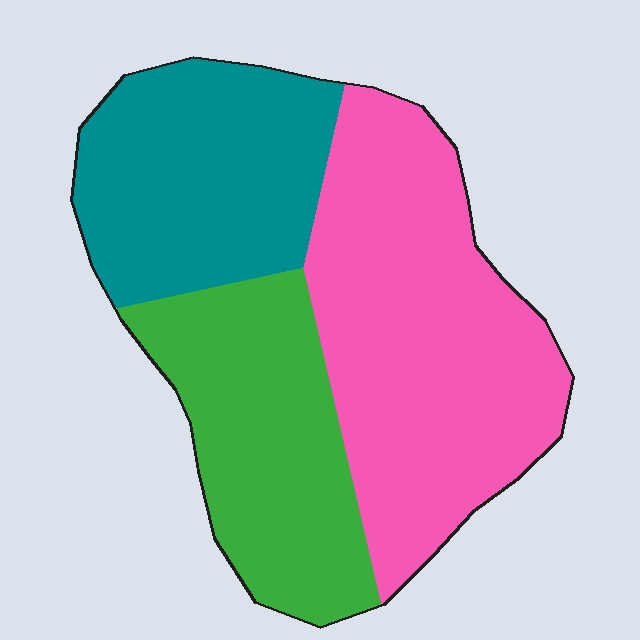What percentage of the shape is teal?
Teal takes up between a sixth and a third of the shape.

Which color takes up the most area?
Pink, at roughly 45%.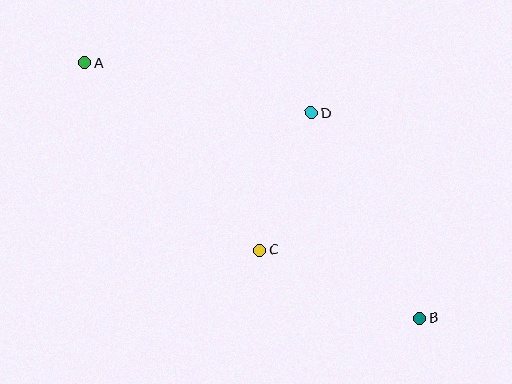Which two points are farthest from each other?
Points A and B are farthest from each other.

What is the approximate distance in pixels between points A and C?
The distance between A and C is approximately 256 pixels.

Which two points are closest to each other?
Points C and D are closest to each other.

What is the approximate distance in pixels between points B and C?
The distance between B and C is approximately 174 pixels.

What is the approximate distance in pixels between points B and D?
The distance between B and D is approximately 232 pixels.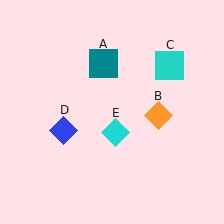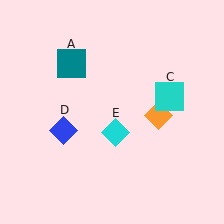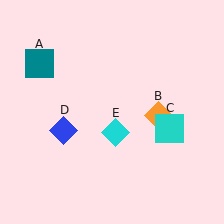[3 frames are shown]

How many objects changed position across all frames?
2 objects changed position: teal square (object A), cyan square (object C).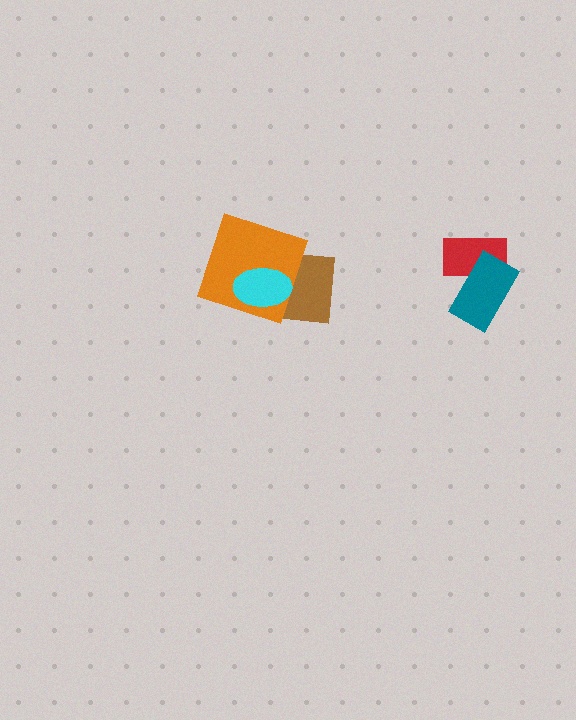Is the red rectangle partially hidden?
Yes, it is partially covered by another shape.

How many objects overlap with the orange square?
2 objects overlap with the orange square.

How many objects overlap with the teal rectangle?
1 object overlaps with the teal rectangle.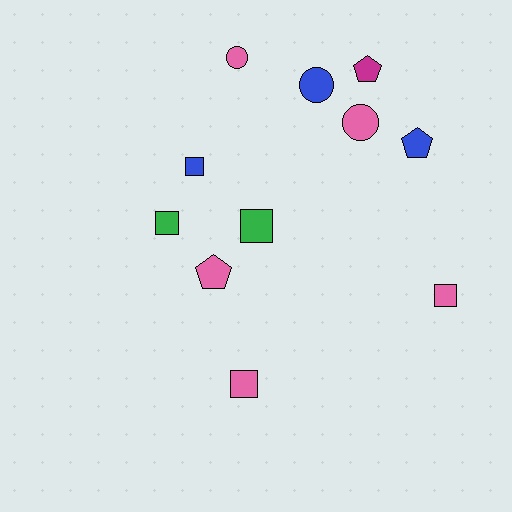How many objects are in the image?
There are 11 objects.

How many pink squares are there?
There are 2 pink squares.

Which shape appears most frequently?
Square, with 5 objects.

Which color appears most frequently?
Pink, with 5 objects.